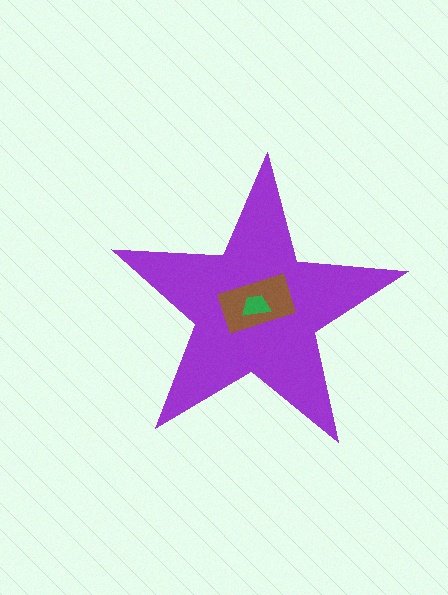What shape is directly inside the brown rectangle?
The green trapezoid.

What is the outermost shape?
The purple star.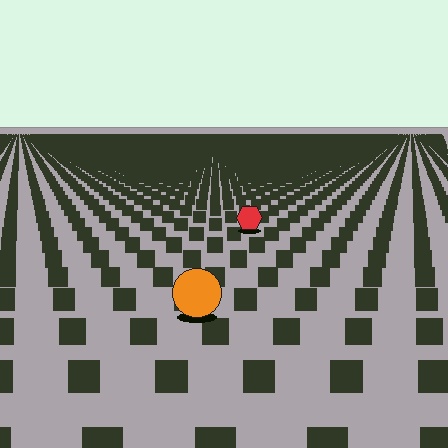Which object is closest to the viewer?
The orange circle is closest. The texture marks near it are larger and more spread out.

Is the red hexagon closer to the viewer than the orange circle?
No. The orange circle is closer — you can tell from the texture gradient: the ground texture is coarser near it.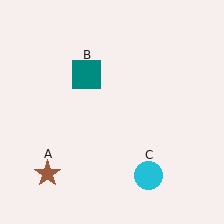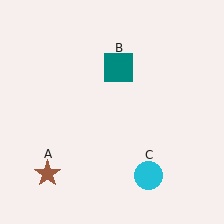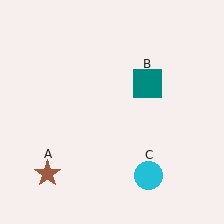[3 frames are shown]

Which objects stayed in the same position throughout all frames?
Brown star (object A) and cyan circle (object C) remained stationary.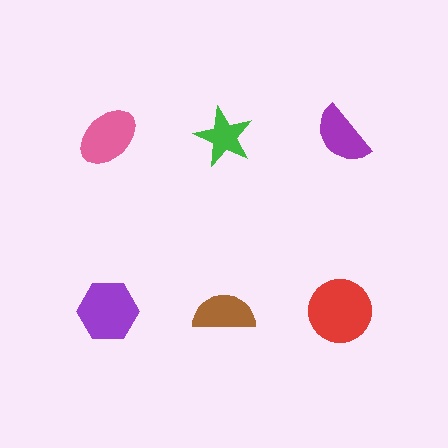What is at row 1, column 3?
A purple semicircle.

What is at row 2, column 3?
A red circle.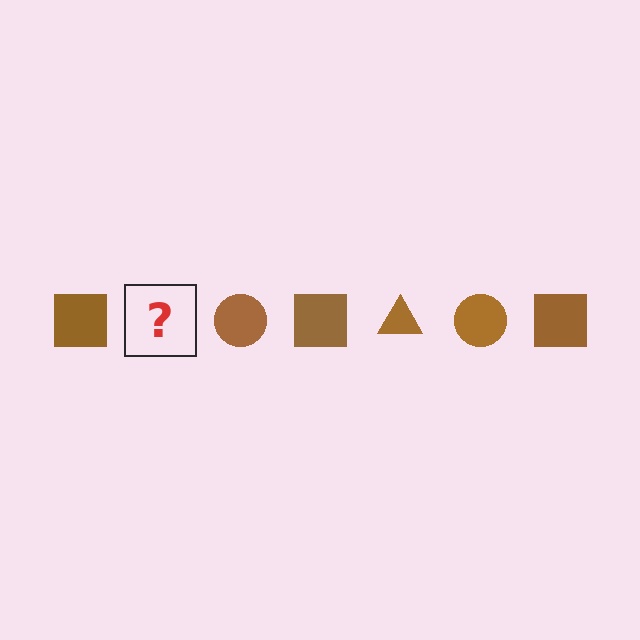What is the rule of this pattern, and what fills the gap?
The rule is that the pattern cycles through square, triangle, circle shapes in brown. The gap should be filled with a brown triangle.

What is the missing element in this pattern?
The missing element is a brown triangle.